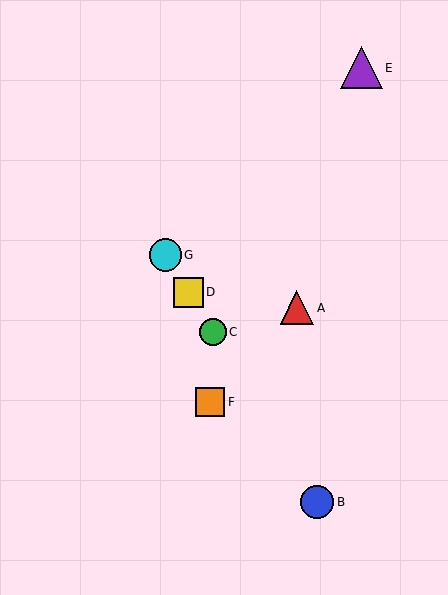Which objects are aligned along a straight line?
Objects B, C, D, G are aligned along a straight line.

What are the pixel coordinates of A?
Object A is at (297, 308).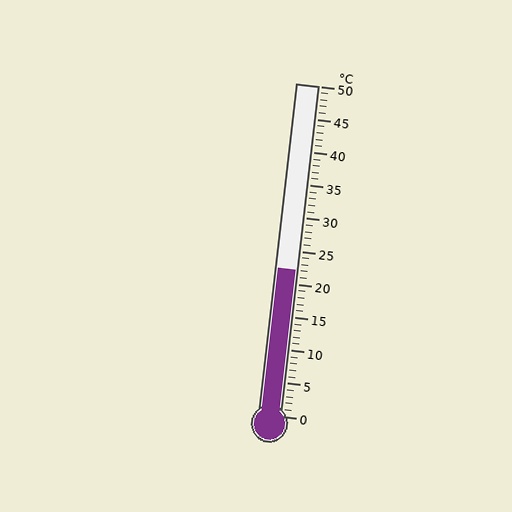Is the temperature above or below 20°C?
The temperature is above 20°C.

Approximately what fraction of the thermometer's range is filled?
The thermometer is filled to approximately 45% of its range.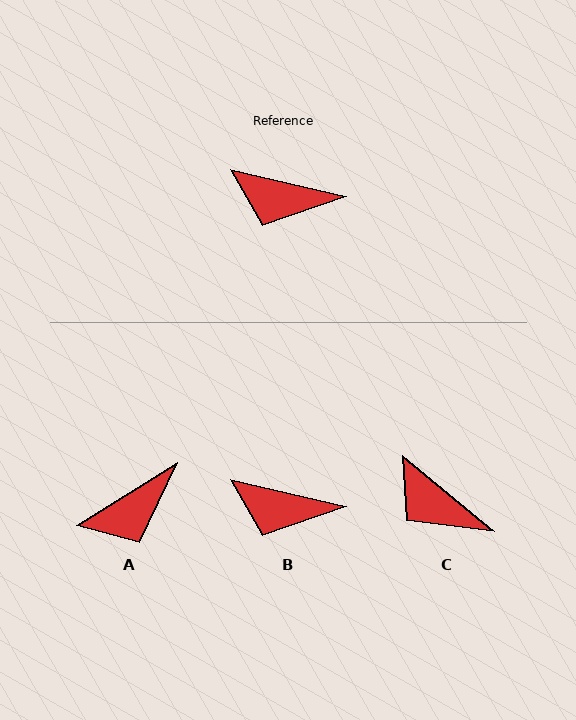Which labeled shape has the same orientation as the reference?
B.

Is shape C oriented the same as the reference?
No, it is off by about 26 degrees.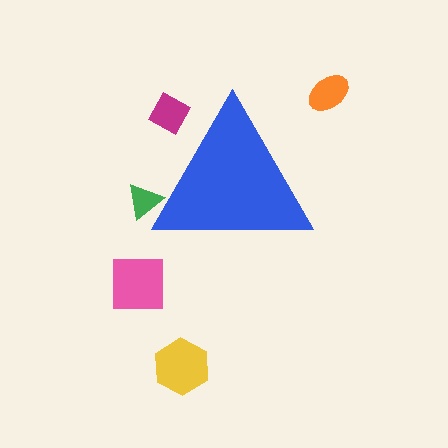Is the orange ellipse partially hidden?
No, the orange ellipse is fully visible.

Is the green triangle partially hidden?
Yes, the green triangle is partially hidden behind the blue triangle.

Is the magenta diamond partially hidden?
Yes, the magenta diamond is partially hidden behind the blue triangle.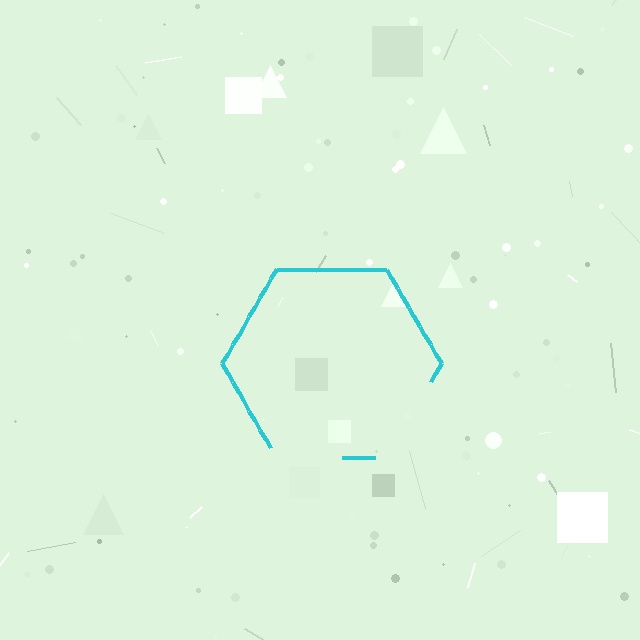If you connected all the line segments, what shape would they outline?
They would outline a hexagon.